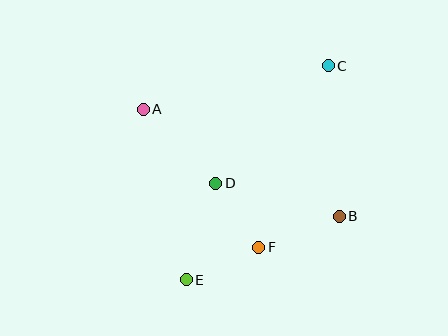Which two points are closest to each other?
Points D and F are closest to each other.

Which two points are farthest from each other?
Points C and E are farthest from each other.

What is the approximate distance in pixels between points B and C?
The distance between B and C is approximately 151 pixels.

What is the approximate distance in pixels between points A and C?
The distance between A and C is approximately 190 pixels.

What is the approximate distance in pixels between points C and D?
The distance between C and D is approximately 162 pixels.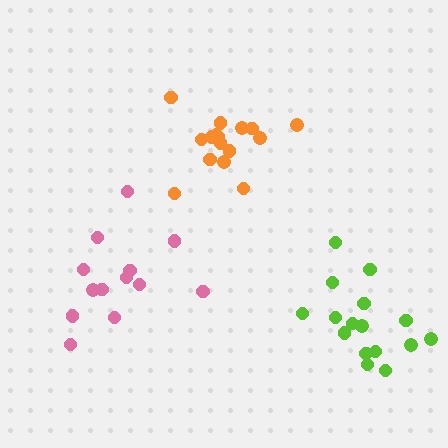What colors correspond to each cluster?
The clusters are colored: orange, pink, lime.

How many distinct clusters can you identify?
There are 3 distinct clusters.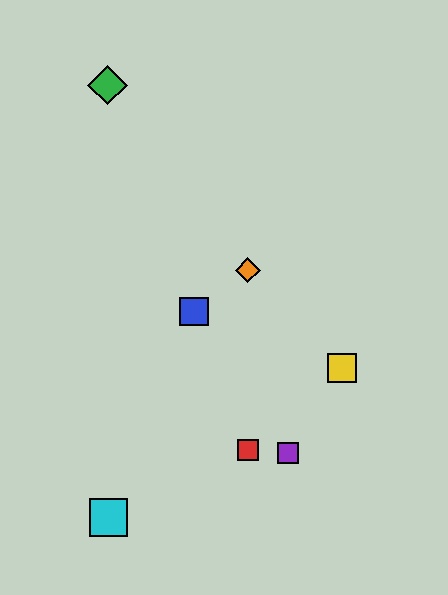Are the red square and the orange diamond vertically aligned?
Yes, both are at x≈248.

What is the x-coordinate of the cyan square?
The cyan square is at x≈109.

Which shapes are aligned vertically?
The red square, the orange diamond are aligned vertically.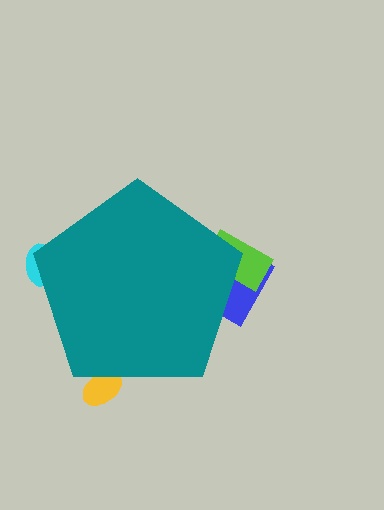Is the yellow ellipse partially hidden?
Yes, the yellow ellipse is partially hidden behind the teal pentagon.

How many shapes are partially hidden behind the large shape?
4 shapes are partially hidden.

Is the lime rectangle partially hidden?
Yes, the lime rectangle is partially hidden behind the teal pentagon.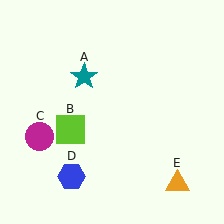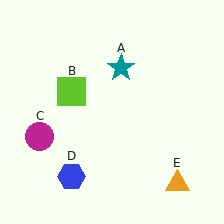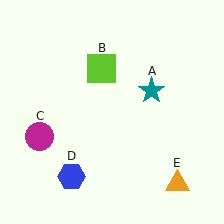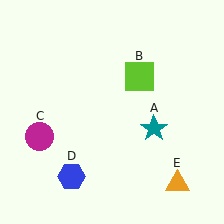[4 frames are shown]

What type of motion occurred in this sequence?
The teal star (object A), lime square (object B) rotated clockwise around the center of the scene.